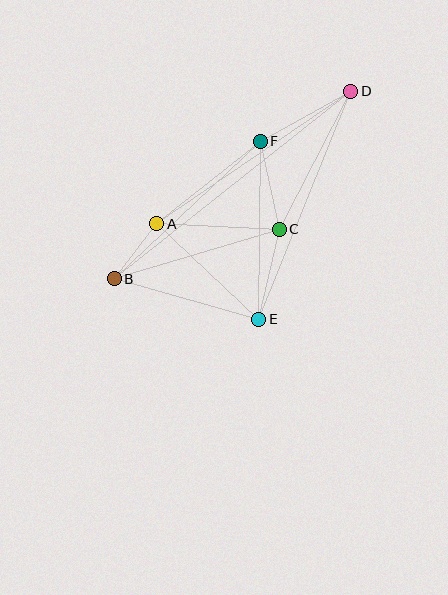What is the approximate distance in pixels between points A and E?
The distance between A and E is approximately 140 pixels.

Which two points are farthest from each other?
Points B and D are farthest from each other.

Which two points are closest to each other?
Points A and B are closest to each other.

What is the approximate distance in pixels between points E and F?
The distance between E and F is approximately 178 pixels.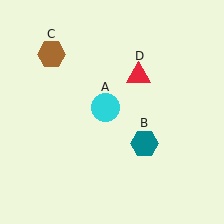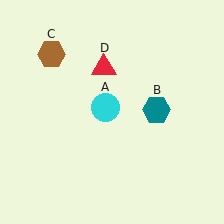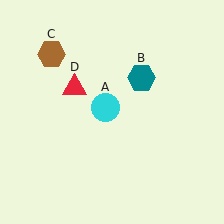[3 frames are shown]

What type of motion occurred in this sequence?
The teal hexagon (object B), red triangle (object D) rotated counterclockwise around the center of the scene.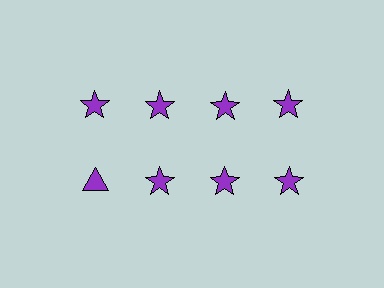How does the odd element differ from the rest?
It has a different shape: triangle instead of star.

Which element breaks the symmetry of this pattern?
The purple triangle in the second row, leftmost column breaks the symmetry. All other shapes are purple stars.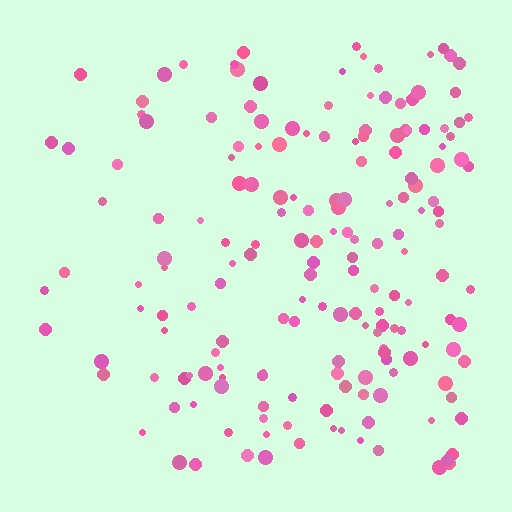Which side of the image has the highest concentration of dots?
The right.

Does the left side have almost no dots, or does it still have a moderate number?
Still a moderate number, just noticeably fewer than the right.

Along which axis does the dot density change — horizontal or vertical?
Horizontal.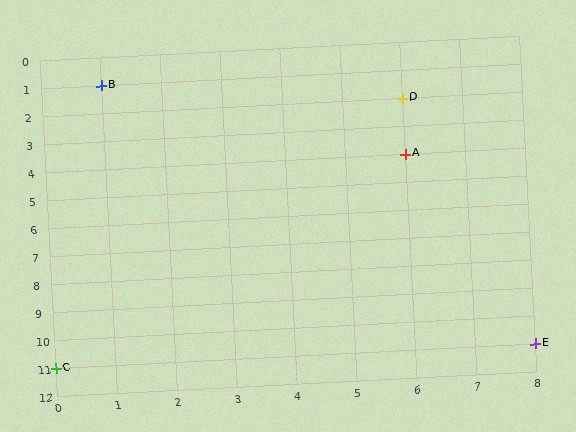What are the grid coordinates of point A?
Point A is at grid coordinates (6, 4).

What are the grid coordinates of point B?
Point B is at grid coordinates (1, 1).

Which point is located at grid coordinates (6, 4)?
Point A is at (6, 4).